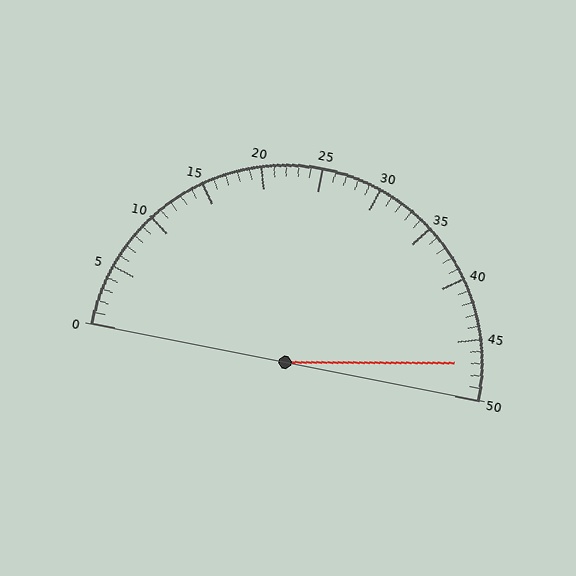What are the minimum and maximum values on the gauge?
The gauge ranges from 0 to 50.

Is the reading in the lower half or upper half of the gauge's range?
The reading is in the upper half of the range (0 to 50).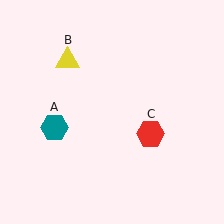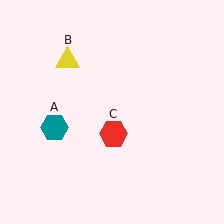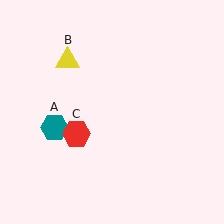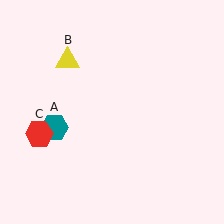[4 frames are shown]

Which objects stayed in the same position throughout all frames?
Teal hexagon (object A) and yellow triangle (object B) remained stationary.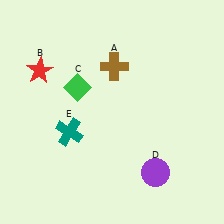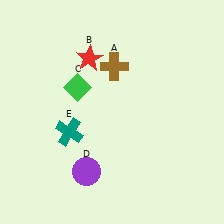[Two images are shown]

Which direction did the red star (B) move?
The red star (B) moved right.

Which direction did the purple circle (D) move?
The purple circle (D) moved left.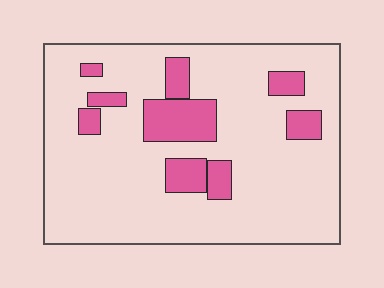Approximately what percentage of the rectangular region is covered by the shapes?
Approximately 15%.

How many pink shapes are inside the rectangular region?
9.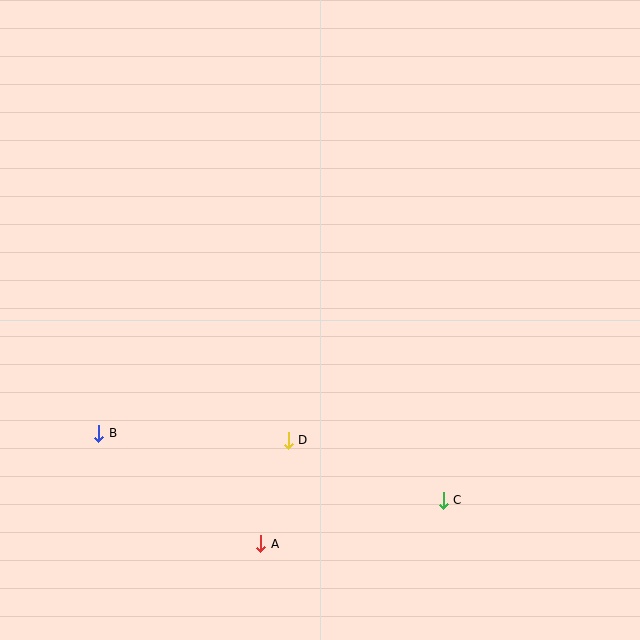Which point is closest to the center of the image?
Point D at (288, 440) is closest to the center.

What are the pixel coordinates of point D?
Point D is at (288, 440).